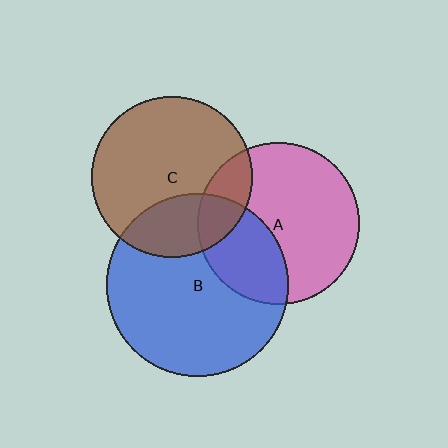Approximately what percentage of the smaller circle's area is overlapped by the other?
Approximately 15%.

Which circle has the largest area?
Circle B (blue).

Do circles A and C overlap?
Yes.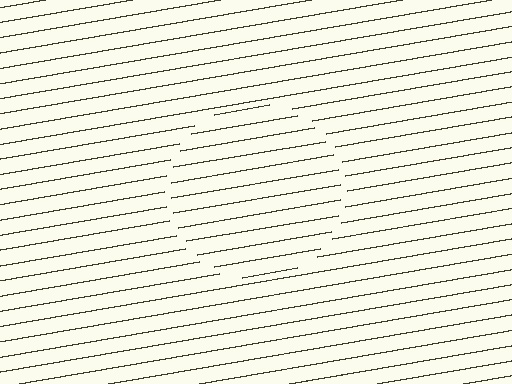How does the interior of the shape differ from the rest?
The interior of the shape contains the same grating, shifted by half a period — the contour is defined by the phase discontinuity where line-ends from the inner and outer gratings abut.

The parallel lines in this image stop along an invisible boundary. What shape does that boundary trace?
An illusory circle. The interior of the shape contains the same grating, shifted by half a period — the contour is defined by the phase discontinuity where line-ends from the inner and outer gratings abut.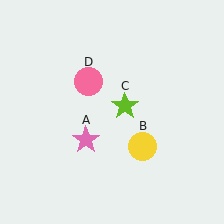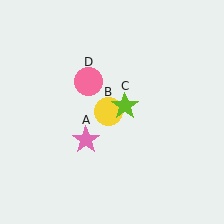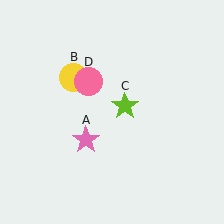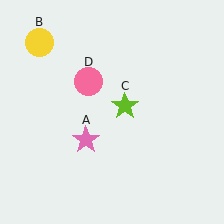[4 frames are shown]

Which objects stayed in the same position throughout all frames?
Pink star (object A) and lime star (object C) and pink circle (object D) remained stationary.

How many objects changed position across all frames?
1 object changed position: yellow circle (object B).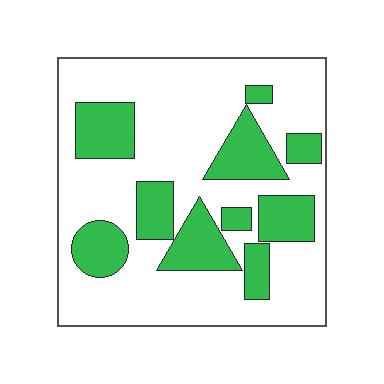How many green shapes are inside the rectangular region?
10.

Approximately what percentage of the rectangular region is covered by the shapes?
Approximately 30%.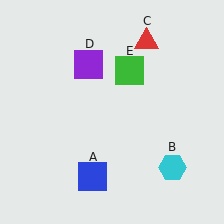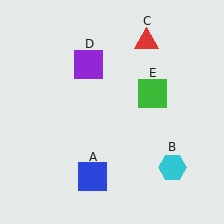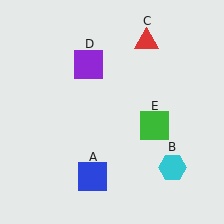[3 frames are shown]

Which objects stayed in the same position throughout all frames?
Blue square (object A) and cyan hexagon (object B) and red triangle (object C) and purple square (object D) remained stationary.